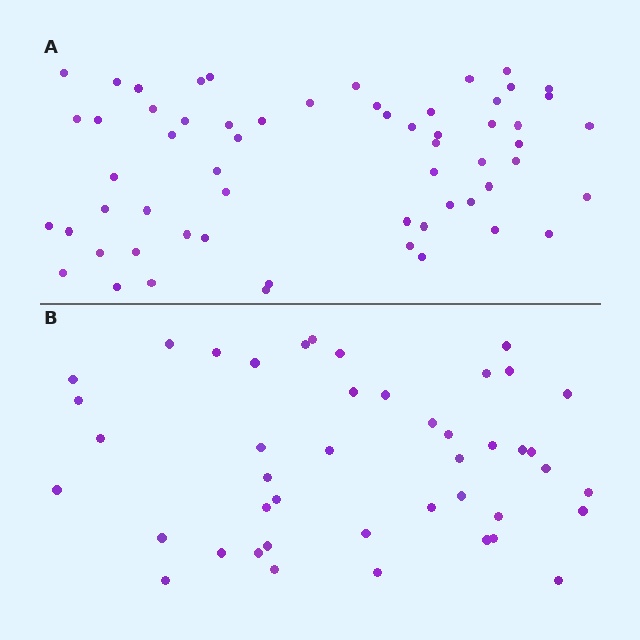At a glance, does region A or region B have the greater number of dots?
Region A (the top region) has more dots.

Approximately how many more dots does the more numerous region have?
Region A has approximately 15 more dots than region B.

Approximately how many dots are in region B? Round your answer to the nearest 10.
About 40 dots. (The exact count is 44, which rounds to 40.)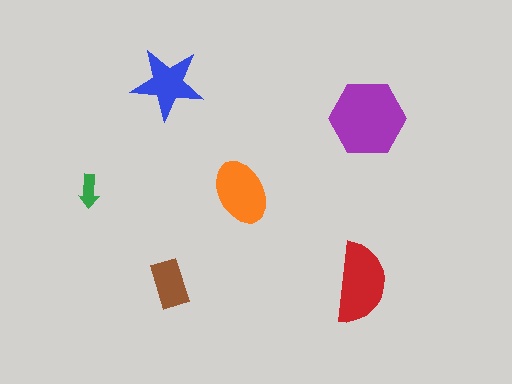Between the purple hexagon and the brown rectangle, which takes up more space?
The purple hexagon.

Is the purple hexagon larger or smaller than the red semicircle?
Larger.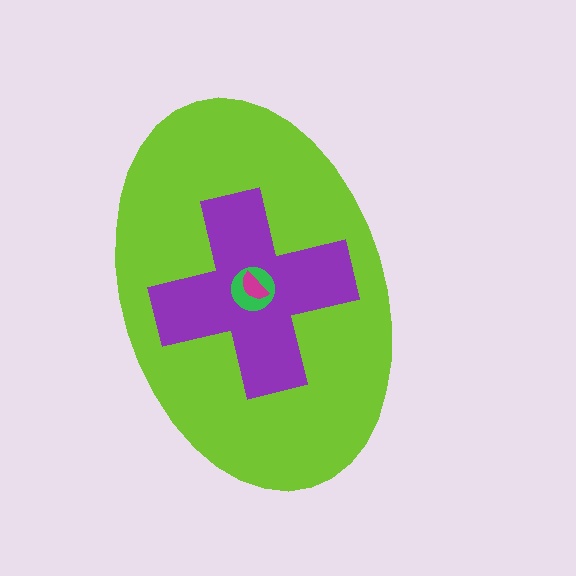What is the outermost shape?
The lime ellipse.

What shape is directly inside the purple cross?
The green circle.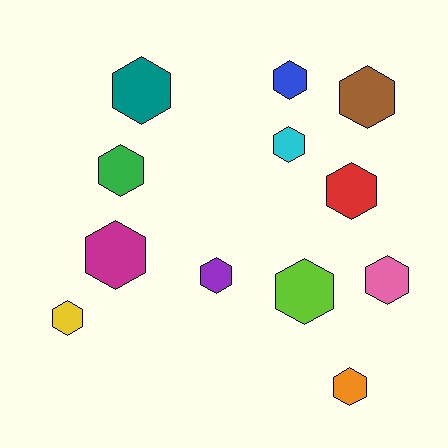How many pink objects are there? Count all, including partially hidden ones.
There is 1 pink object.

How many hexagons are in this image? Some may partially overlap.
There are 12 hexagons.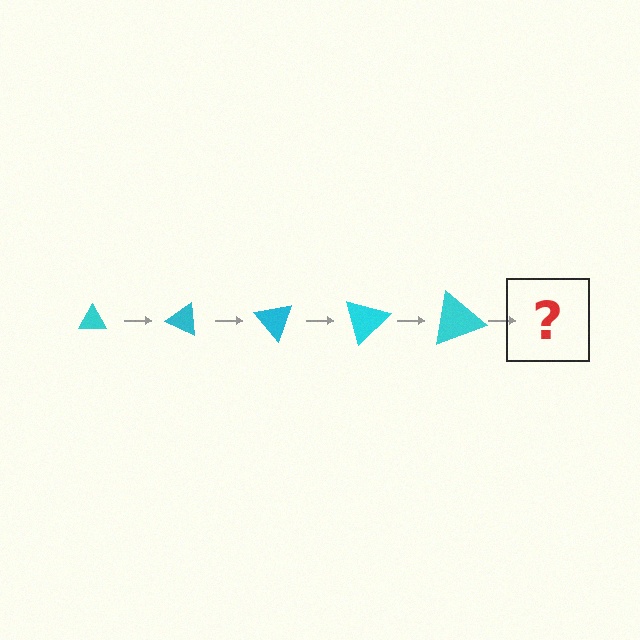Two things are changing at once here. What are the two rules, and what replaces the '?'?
The two rules are that the triangle grows larger each step and it rotates 25 degrees each step. The '?' should be a triangle, larger than the previous one and rotated 125 degrees from the start.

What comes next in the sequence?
The next element should be a triangle, larger than the previous one and rotated 125 degrees from the start.